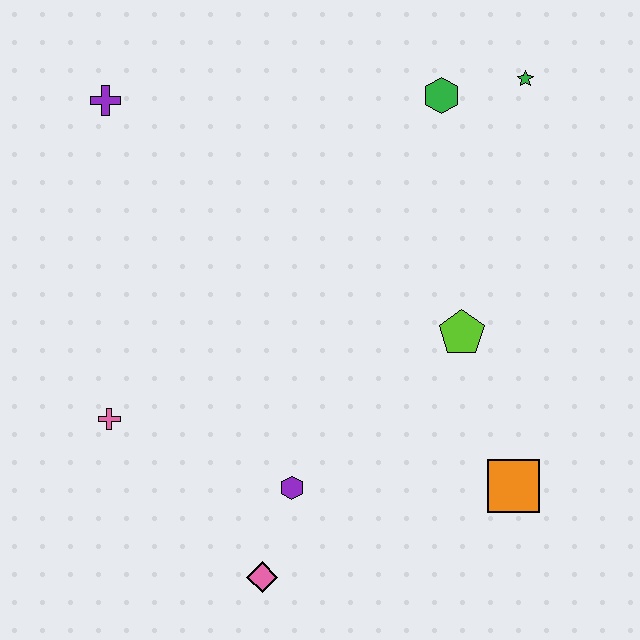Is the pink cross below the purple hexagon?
No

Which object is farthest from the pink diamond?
The green star is farthest from the pink diamond.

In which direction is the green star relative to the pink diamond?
The green star is above the pink diamond.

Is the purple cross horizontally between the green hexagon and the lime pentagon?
No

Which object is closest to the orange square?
The lime pentagon is closest to the orange square.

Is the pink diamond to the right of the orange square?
No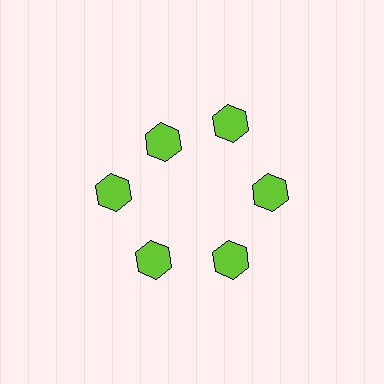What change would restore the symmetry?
The symmetry would be restored by moving it outward, back onto the ring so that all 6 hexagons sit at equal angles and equal distance from the center.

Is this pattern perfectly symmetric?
No. The 6 lime hexagons are arranged in a ring, but one element near the 11 o'clock position is pulled inward toward the center, breaking the 6-fold rotational symmetry.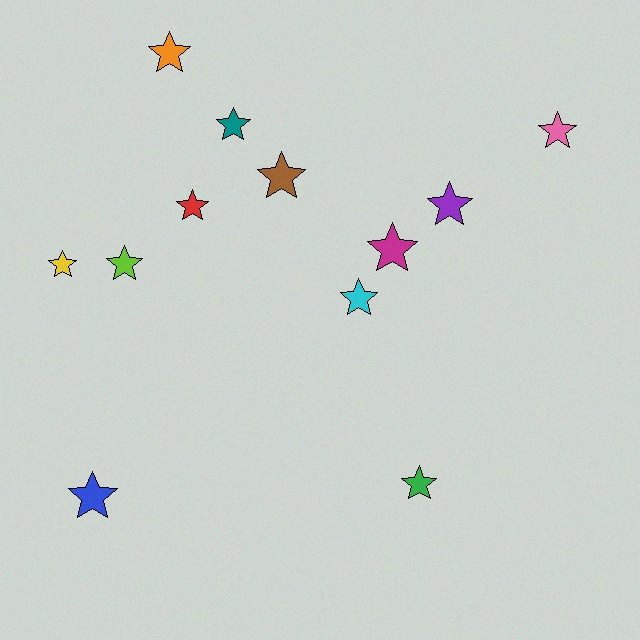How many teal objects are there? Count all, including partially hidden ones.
There is 1 teal object.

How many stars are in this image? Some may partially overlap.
There are 12 stars.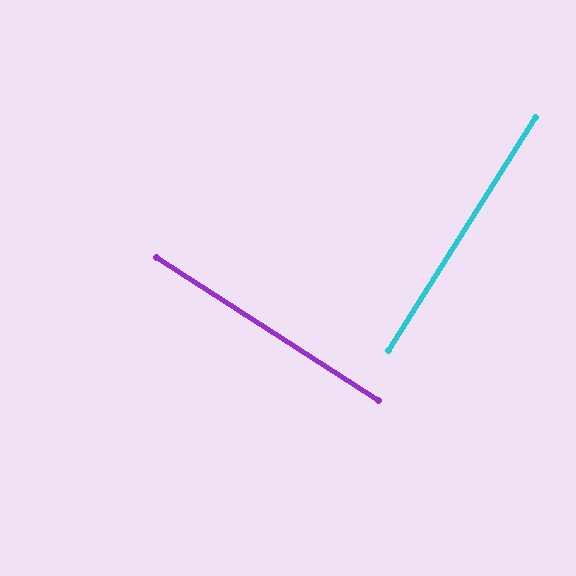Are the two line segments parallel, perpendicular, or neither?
Perpendicular — they meet at approximately 89°.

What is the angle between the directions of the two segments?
Approximately 89 degrees.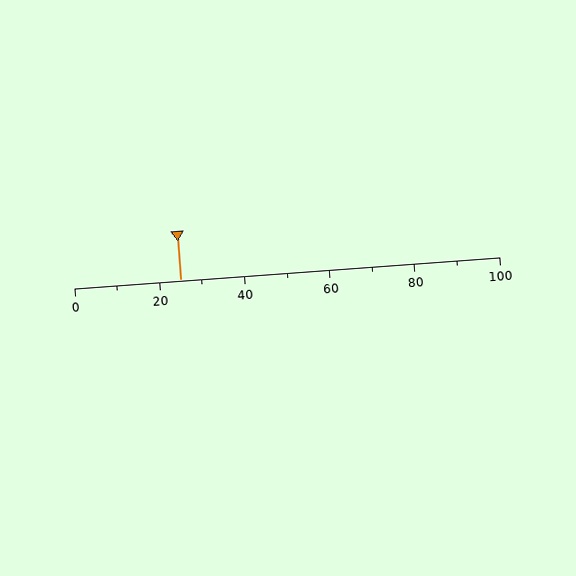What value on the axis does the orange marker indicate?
The marker indicates approximately 25.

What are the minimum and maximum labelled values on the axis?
The axis runs from 0 to 100.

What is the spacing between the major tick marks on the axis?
The major ticks are spaced 20 apart.